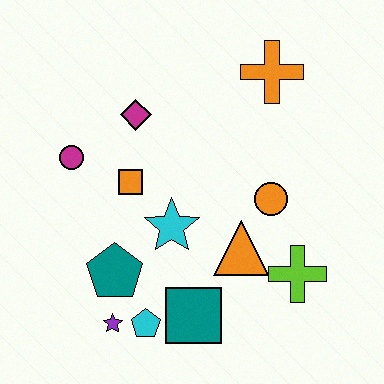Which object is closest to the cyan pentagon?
The purple star is closest to the cyan pentagon.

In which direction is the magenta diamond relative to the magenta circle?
The magenta diamond is to the right of the magenta circle.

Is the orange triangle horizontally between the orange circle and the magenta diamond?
Yes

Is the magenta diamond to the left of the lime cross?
Yes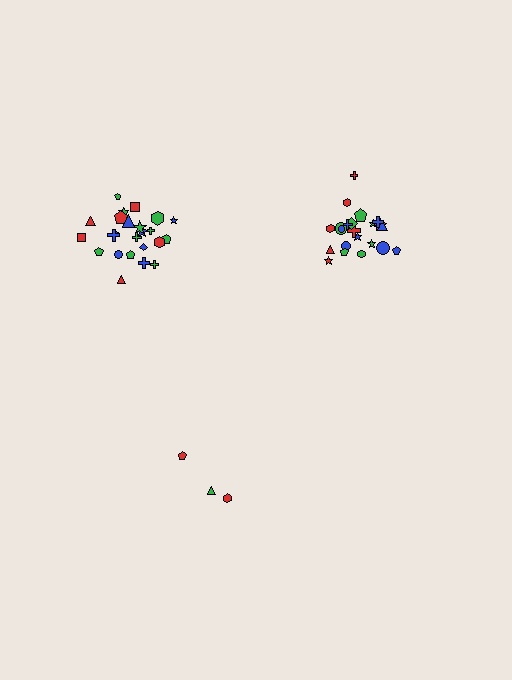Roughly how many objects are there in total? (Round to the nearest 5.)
Roughly 50 objects in total.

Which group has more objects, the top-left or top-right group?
The top-left group.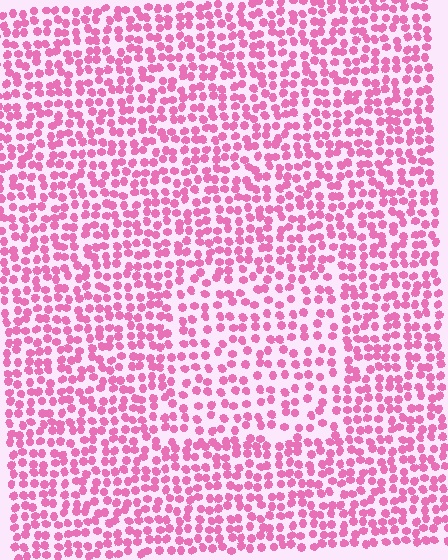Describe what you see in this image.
The image contains small pink elements arranged at two different densities. A rectangle-shaped region is visible where the elements are less densely packed than the surrounding area.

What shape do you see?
I see a rectangle.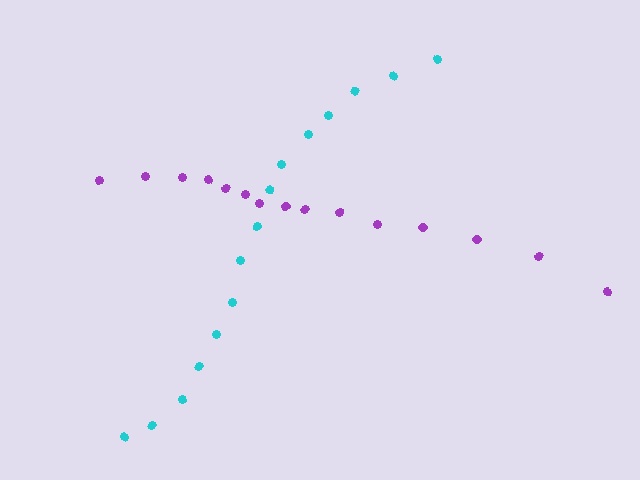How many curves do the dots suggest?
There are 2 distinct paths.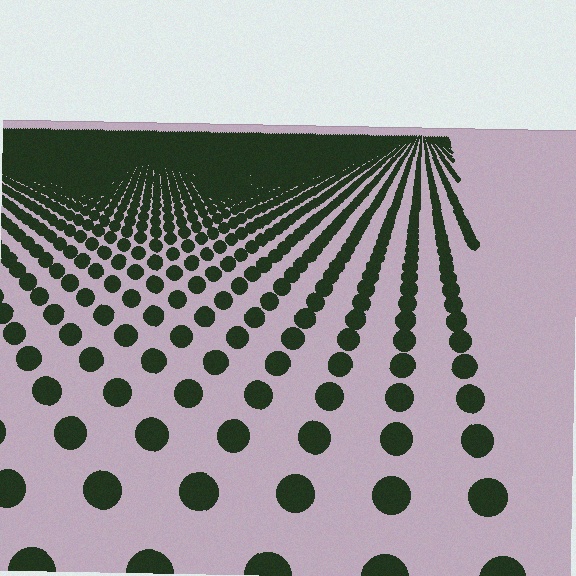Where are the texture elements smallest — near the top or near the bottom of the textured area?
Near the top.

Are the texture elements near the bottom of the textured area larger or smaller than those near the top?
Larger. Near the bottom, elements are closer to the viewer and appear at a bigger on-screen size.